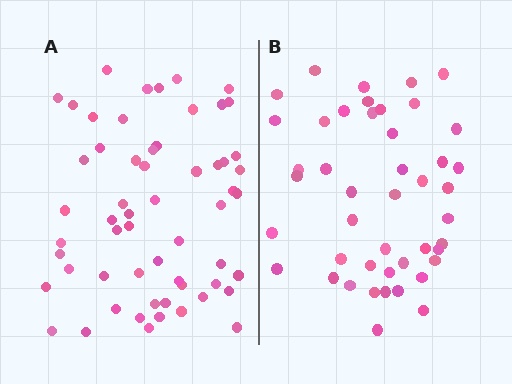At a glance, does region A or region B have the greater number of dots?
Region A (the left region) has more dots.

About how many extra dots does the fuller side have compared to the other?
Region A has approximately 15 more dots than region B.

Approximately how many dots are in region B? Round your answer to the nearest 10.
About 40 dots. (The exact count is 45, which rounds to 40.)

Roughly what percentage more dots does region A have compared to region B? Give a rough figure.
About 30% more.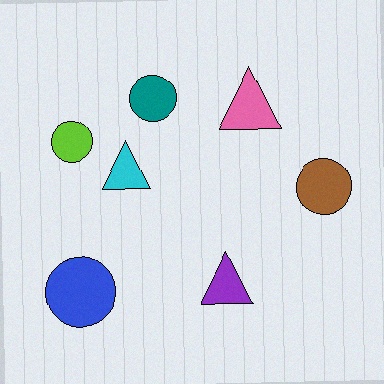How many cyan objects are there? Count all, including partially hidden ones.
There is 1 cyan object.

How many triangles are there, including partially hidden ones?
There are 3 triangles.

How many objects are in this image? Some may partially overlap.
There are 7 objects.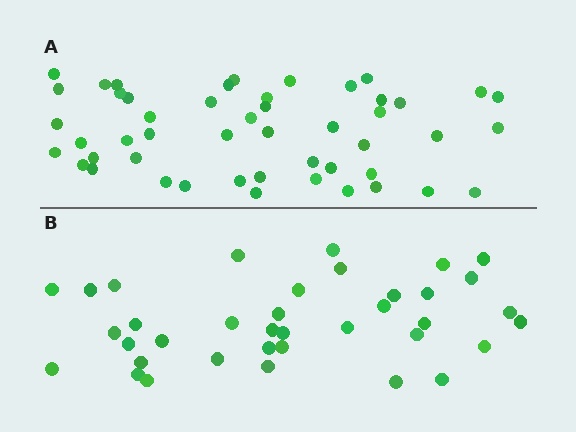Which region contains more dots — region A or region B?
Region A (the top region) has more dots.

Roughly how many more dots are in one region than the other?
Region A has roughly 12 or so more dots than region B.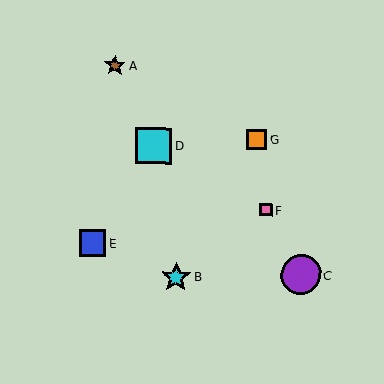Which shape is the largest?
The purple circle (labeled C) is the largest.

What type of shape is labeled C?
Shape C is a purple circle.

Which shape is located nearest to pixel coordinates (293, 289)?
The purple circle (labeled C) at (301, 275) is nearest to that location.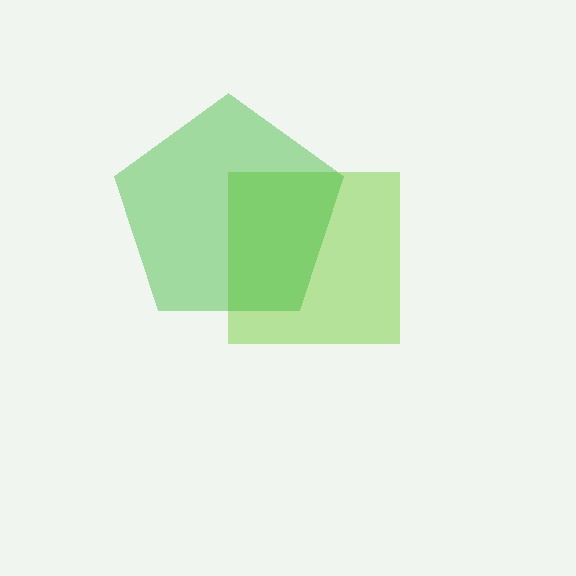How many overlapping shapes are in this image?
There are 2 overlapping shapes in the image.